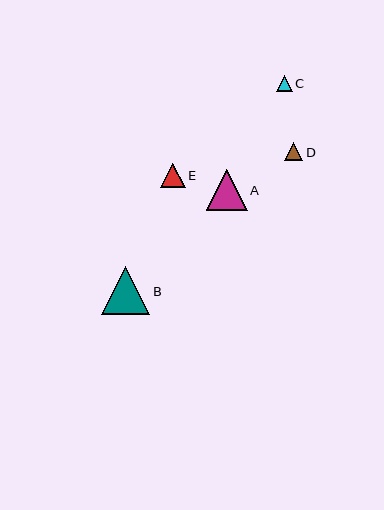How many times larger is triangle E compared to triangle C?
Triangle E is approximately 1.6 times the size of triangle C.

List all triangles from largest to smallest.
From largest to smallest: B, A, E, D, C.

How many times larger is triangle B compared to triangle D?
Triangle B is approximately 2.7 times the size of triangle D.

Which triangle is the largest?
Triangle B is the largest with a size of approximately 48 pixels.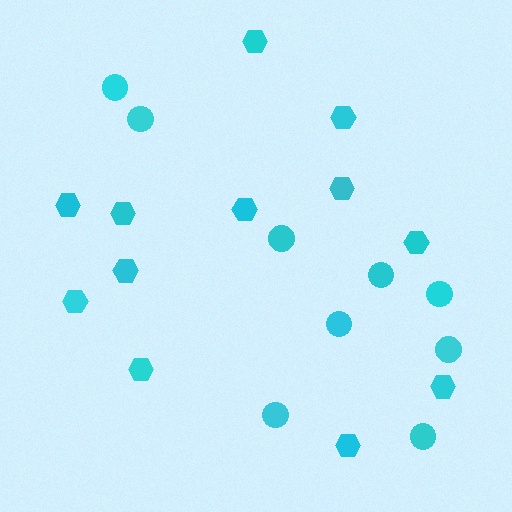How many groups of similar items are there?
There are 2 groups: one group of circles (9) and one group of hexagons (12).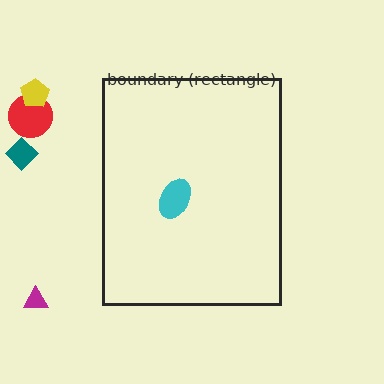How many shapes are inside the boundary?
1 inside, 4 outside.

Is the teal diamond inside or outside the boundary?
Outside.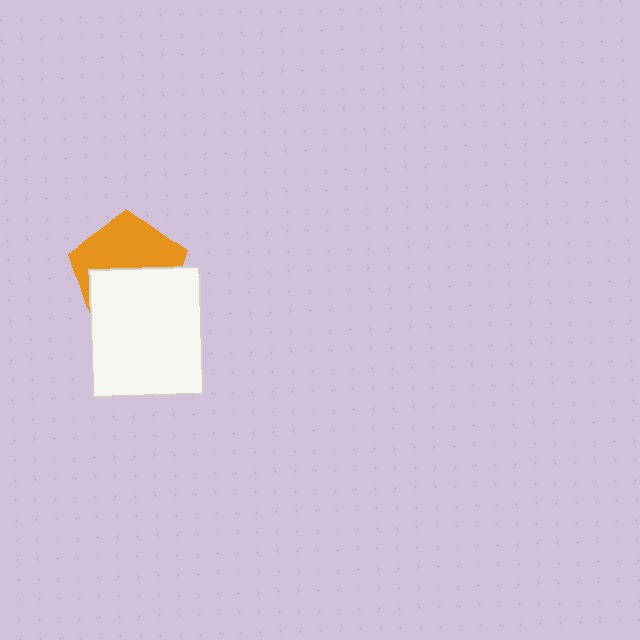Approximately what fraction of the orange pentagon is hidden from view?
Roughly 51% of the orange pentagon is hidden behind the white rectangle.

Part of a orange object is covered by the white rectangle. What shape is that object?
It is a pentagon.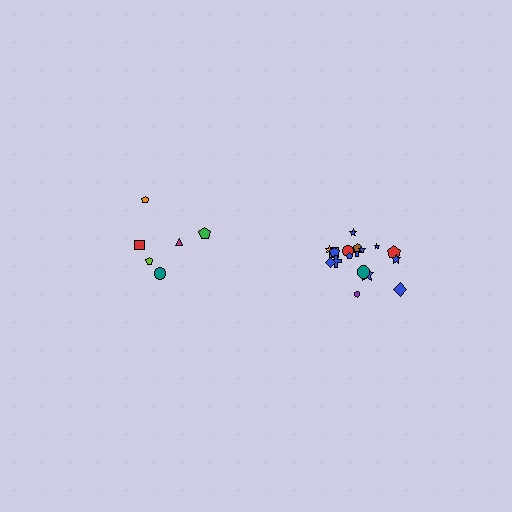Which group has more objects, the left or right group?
The right group.